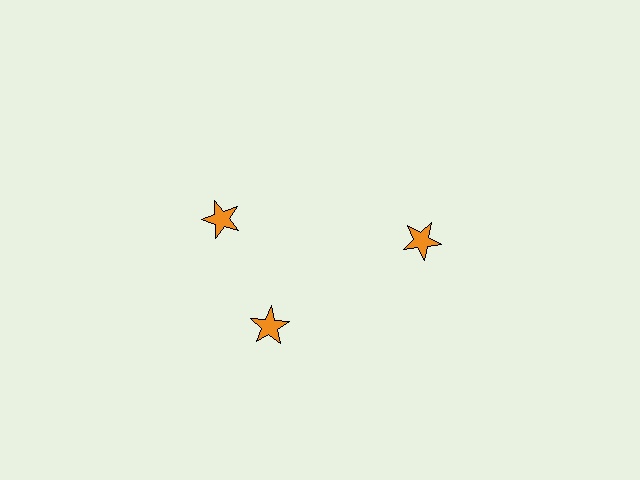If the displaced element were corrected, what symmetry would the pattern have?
It would have 3-fold rotational symmetry — the pattern would map onto itself every 120 degrees.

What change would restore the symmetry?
The symmetry would be restored by rotating it back into even spacing with its neighbors so that all 3 stars sit at equal angles and equal distance from the center.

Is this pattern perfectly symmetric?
No. The 3 orange stars are arranged in a ring, but one element near the 11 o'clock position is rotated out of alignment along the ring, breaking the 3-fold rotational symmetry.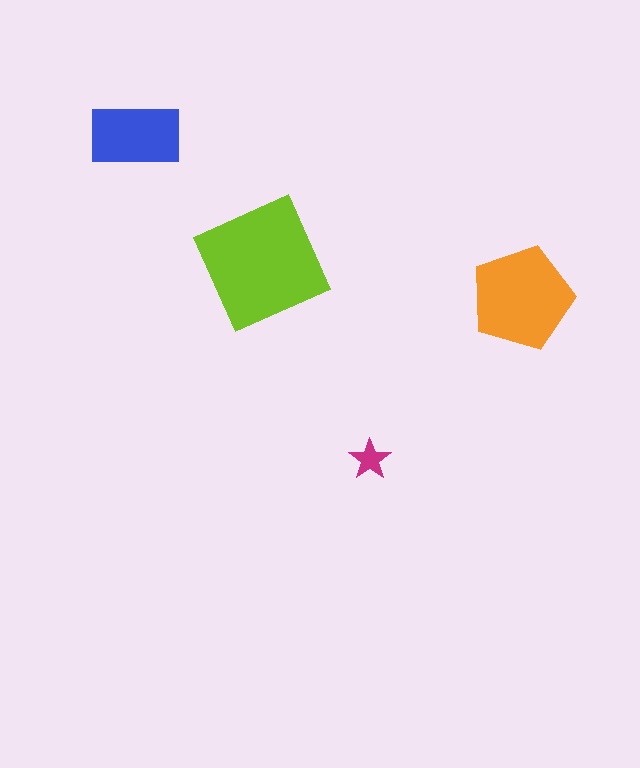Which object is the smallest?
The magenta star.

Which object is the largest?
The lime square.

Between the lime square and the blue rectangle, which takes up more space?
The lime square.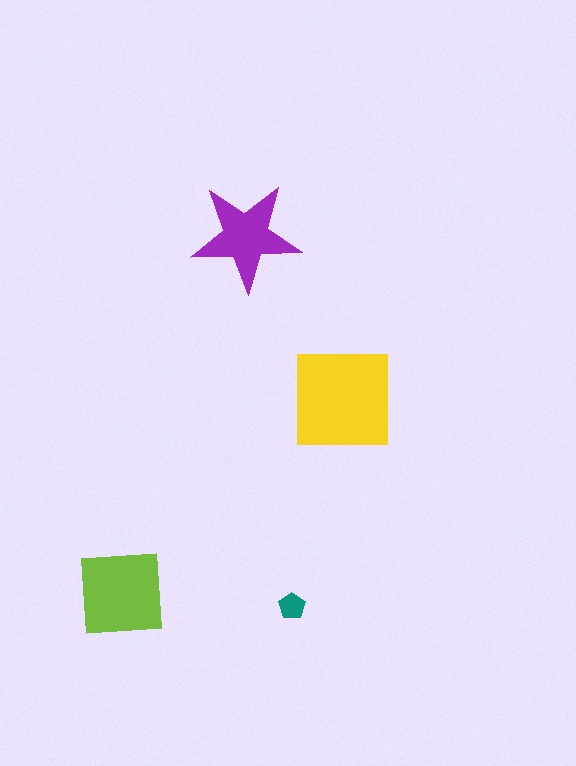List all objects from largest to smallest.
The yellow square, the lime square, the purple star, the teal pentagon.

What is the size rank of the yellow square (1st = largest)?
1st.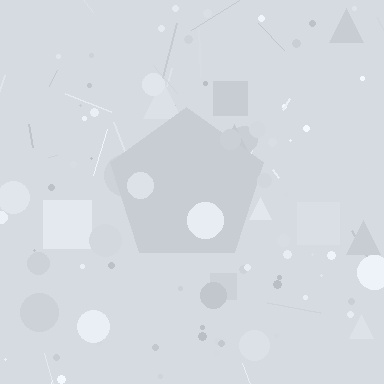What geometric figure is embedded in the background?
A pentagon is embedded in the background.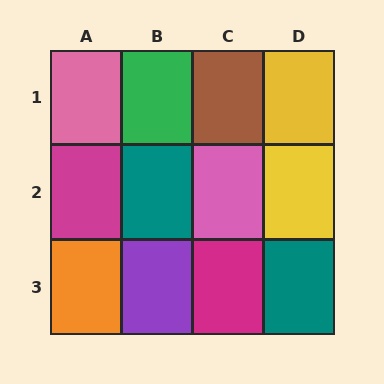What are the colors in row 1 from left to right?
Pink, green, brown, yellow.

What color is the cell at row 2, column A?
Magenta.